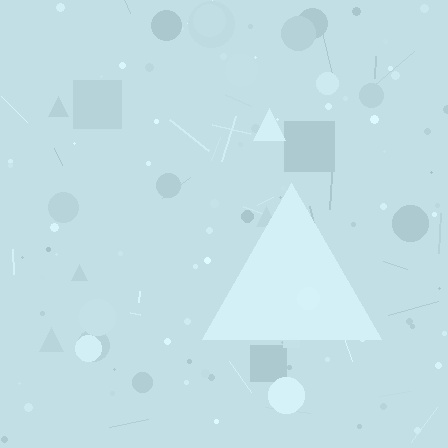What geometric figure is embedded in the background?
A triangle is embedded in the background.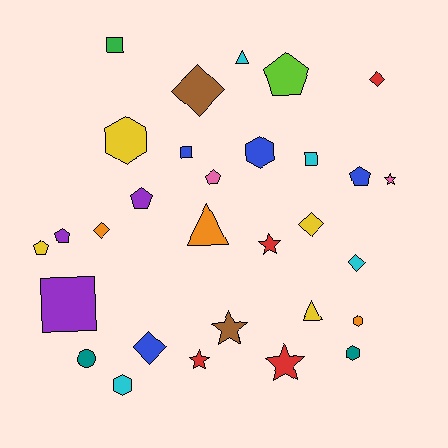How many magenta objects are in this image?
There are no magenta objects.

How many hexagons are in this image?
There are 5 hexagons.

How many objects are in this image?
There are 30 objects.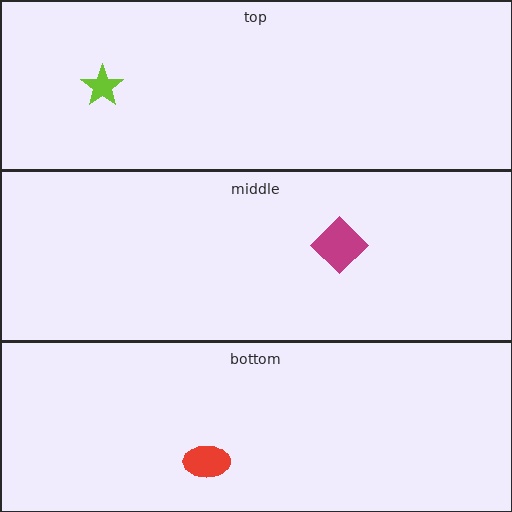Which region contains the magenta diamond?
The middle region.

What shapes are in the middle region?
The magenta diamond.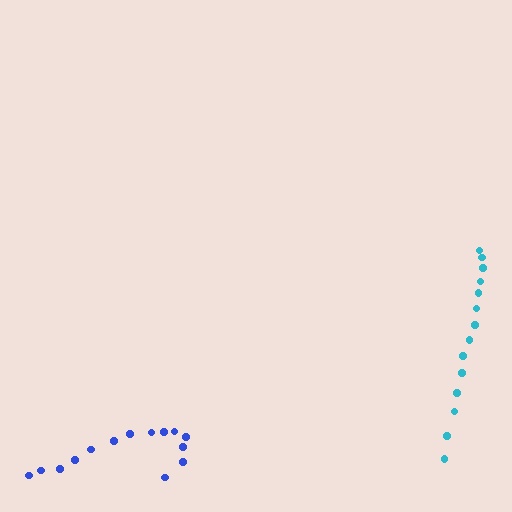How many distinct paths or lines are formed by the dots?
There are 2 distinct paths.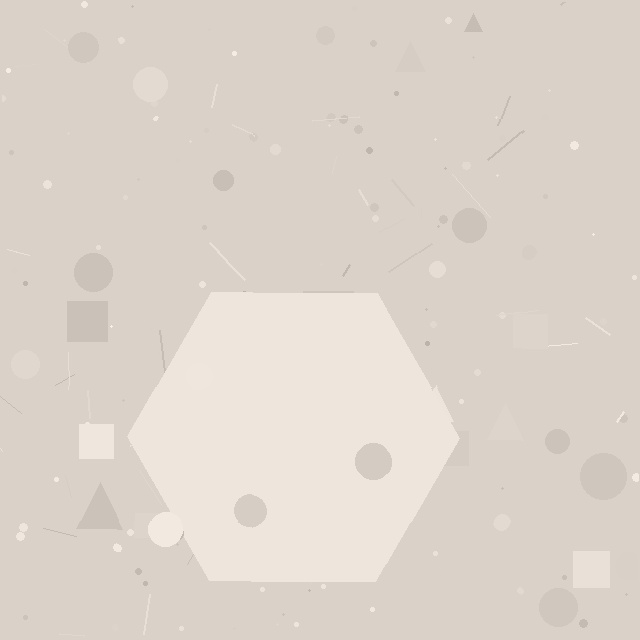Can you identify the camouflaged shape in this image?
The camouflaged shape is a hexagon.